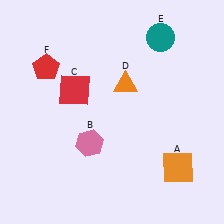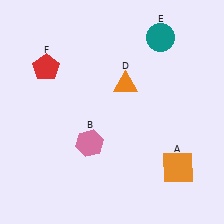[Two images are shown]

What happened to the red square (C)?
The red square (C) was removed in Image 2. It was in the top-left area of Image 1.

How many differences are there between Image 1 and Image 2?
There is 1 difference between the two images.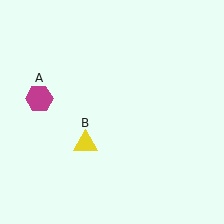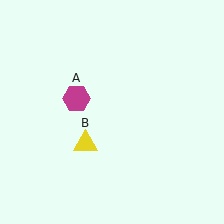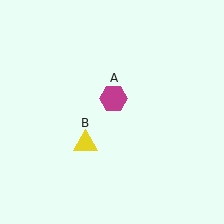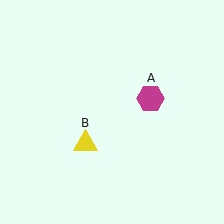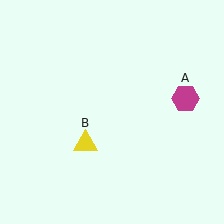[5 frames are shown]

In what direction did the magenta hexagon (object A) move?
The magenta hexagon (object A) moved right.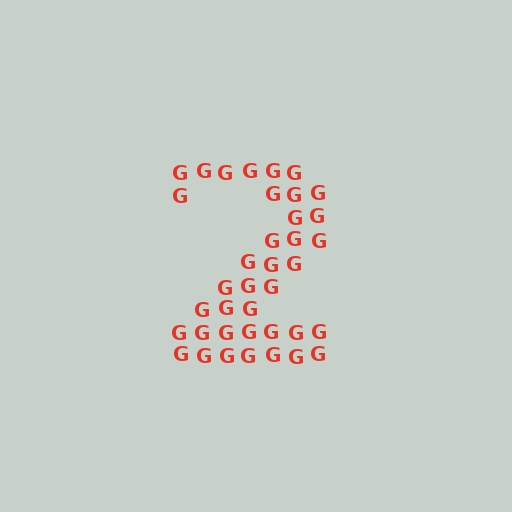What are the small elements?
The small elements are letter G's.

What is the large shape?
The large shape is the digit 2.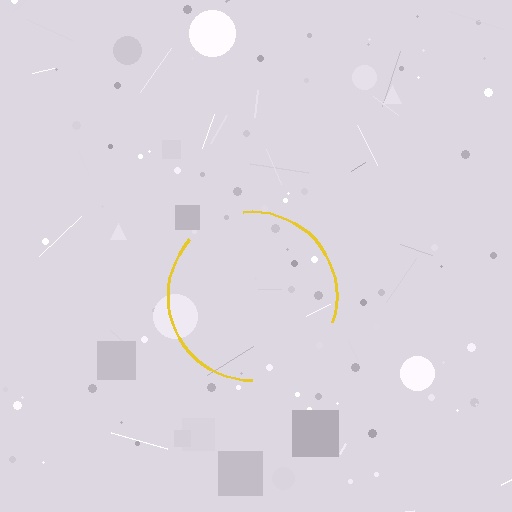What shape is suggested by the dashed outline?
The dashed outline suggests a circle.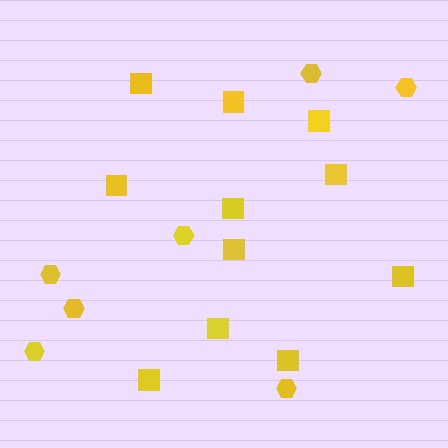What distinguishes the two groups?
There are 2 groups: one group of squares (11) and one group of hexagons (7).